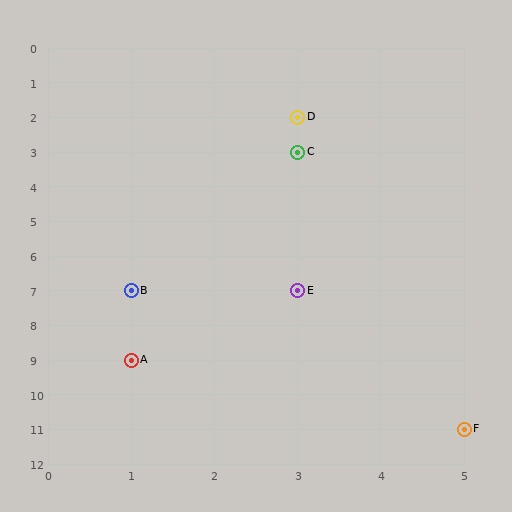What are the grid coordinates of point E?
Point E is at grid coordinates (3, 7).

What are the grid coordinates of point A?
Point A is at grid coordinates (1, 9).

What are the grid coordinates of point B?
Point B is at grid coordinates (1, 7).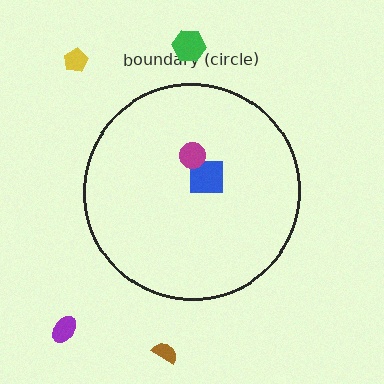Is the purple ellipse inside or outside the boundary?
Outside.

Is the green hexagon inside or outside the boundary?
Outside.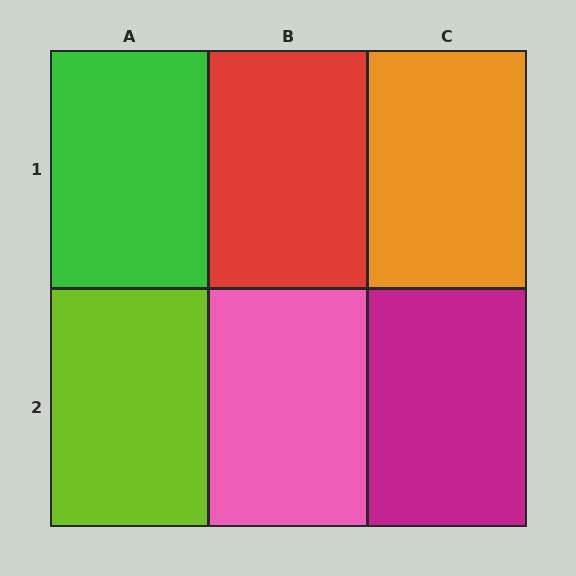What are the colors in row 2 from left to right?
Lime, pink, magenta.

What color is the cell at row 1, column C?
Orange.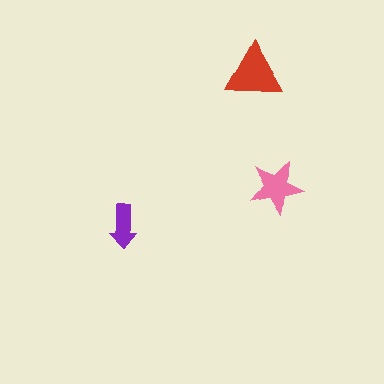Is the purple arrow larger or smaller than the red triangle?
Smaller.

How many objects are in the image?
There are 3 objects in the image.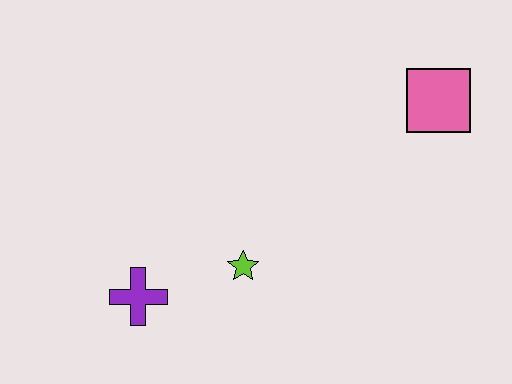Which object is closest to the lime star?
The purple cross is closest to the lime star.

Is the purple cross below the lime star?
Yes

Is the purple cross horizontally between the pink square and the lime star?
No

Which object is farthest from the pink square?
The purple cross is farthest from the pink square.